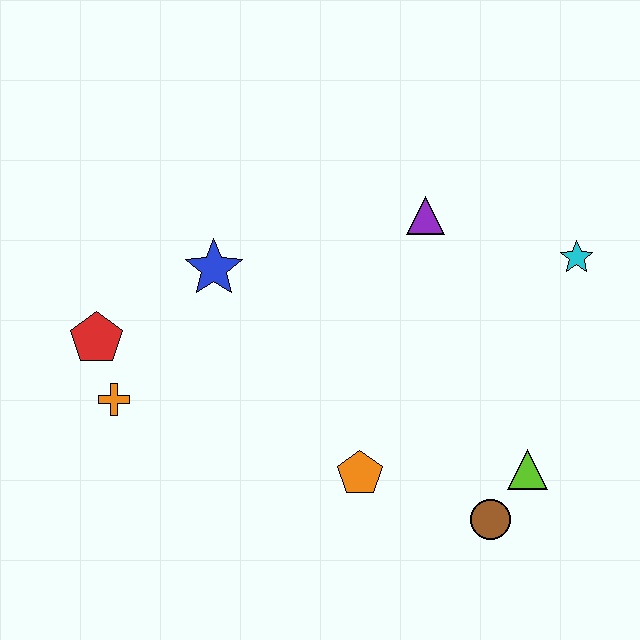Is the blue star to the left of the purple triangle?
Yes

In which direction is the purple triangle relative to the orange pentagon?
The purple triangle is above the orange pentagon.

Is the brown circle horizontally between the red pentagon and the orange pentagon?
No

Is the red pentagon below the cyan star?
Yes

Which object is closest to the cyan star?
The purple triangle is closest to the cyan star.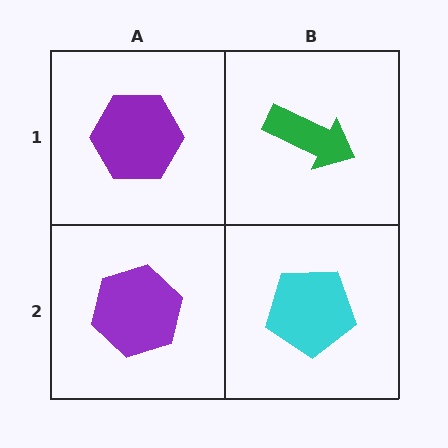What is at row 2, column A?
A purple hexagon.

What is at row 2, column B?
A cyan pentagon.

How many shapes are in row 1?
2 shapes.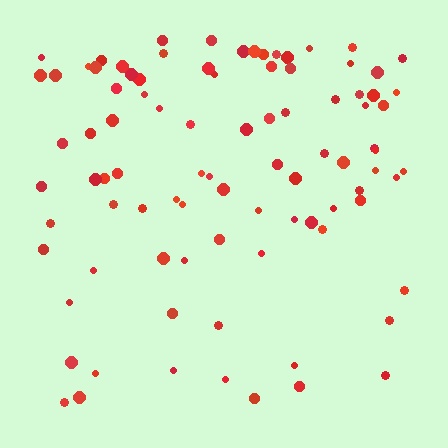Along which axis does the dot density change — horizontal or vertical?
Vertical.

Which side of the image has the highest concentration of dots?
The top.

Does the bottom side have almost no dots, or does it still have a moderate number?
Still a moderate number, just noticeably fewer than the top.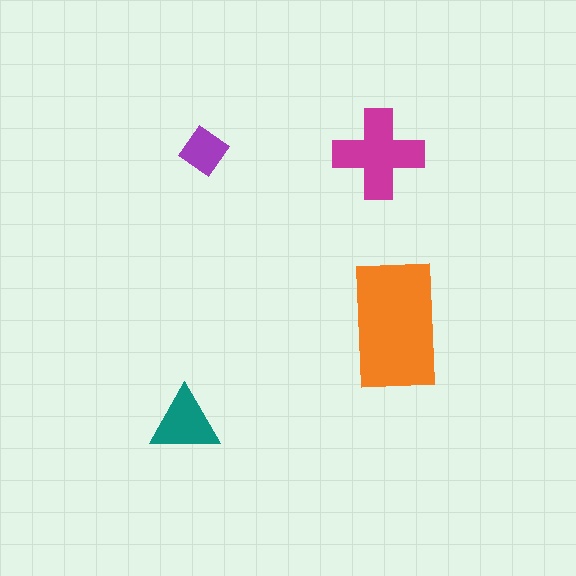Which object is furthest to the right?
The orange rectangle is rightmost.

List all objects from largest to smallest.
The orange rectangle, the magenta cross, the teal triangle, the purple diamond.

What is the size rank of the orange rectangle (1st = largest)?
1st.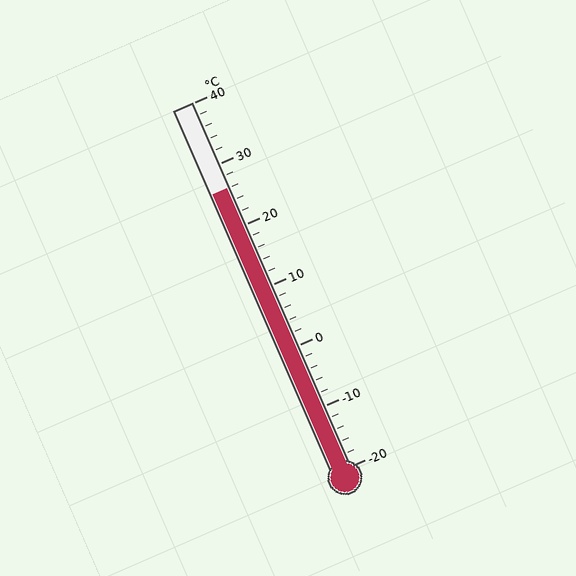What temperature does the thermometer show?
The thermometer shows approximately 26°C.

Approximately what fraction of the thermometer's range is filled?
The thermometer is filled to approximately 75% of its range.